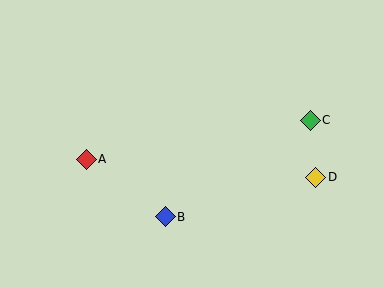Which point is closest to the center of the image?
Point B at (165, 217) is closest to the center.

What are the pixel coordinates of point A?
Point A is at (86, 159).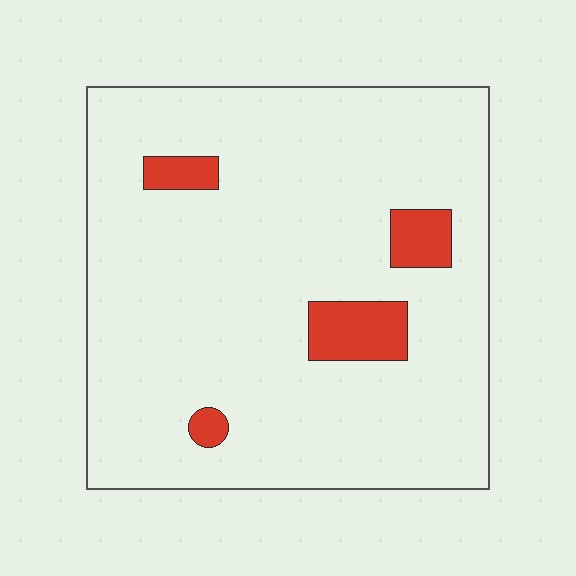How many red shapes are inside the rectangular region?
4.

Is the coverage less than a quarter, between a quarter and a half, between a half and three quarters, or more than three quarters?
Less than a quarter.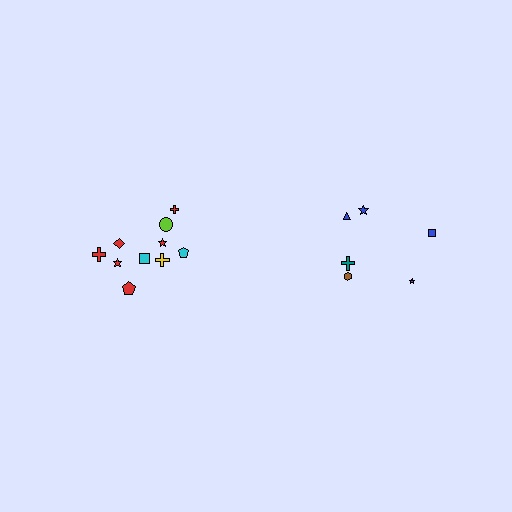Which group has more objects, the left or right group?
The left group.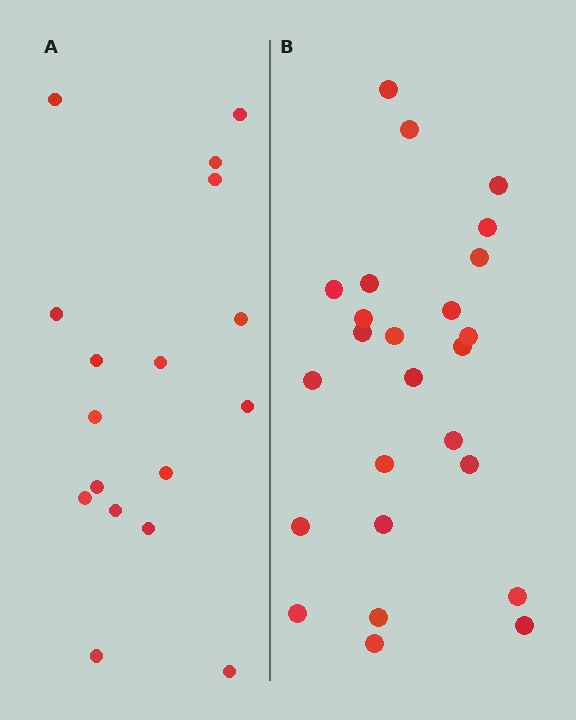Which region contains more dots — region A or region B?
Region B (the right region) has more dots.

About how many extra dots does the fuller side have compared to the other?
Region B has roughly 8 or so more dots than region A.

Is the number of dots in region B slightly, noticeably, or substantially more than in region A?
Region B has substantially more. The ratio is roughly 1.5 to 1.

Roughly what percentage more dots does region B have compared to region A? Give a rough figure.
About 45% more.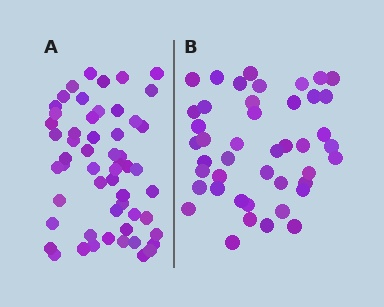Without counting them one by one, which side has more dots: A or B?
Region A (the left region) has more dots.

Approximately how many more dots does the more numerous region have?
Region A has roughly 12 or so more dots than region B.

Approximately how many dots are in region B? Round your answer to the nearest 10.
About 40 dots. (The exact count is 44, which rounds to 40.)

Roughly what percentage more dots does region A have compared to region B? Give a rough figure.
About 25% more.